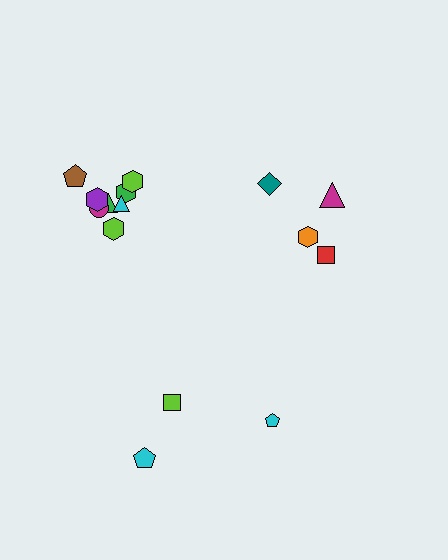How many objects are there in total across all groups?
There are 15 objects.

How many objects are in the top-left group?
There are 8 objects.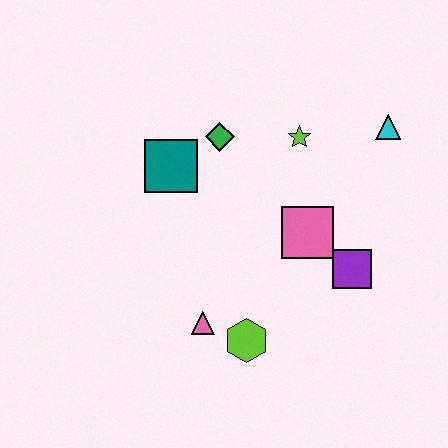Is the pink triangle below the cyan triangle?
Yes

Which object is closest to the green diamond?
The teal square is closest to the green diamond.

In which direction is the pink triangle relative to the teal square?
The pink triangle is below the teal square.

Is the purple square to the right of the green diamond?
Yes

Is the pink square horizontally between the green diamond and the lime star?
No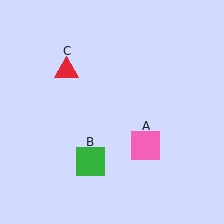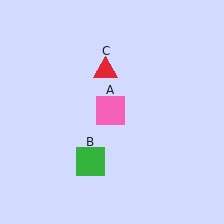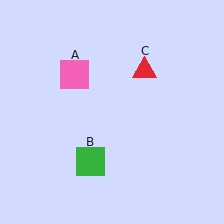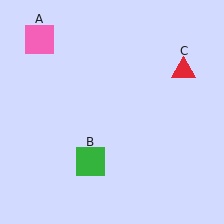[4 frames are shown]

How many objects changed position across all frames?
2 objects changed position: pink square (object A), red triangle (object C).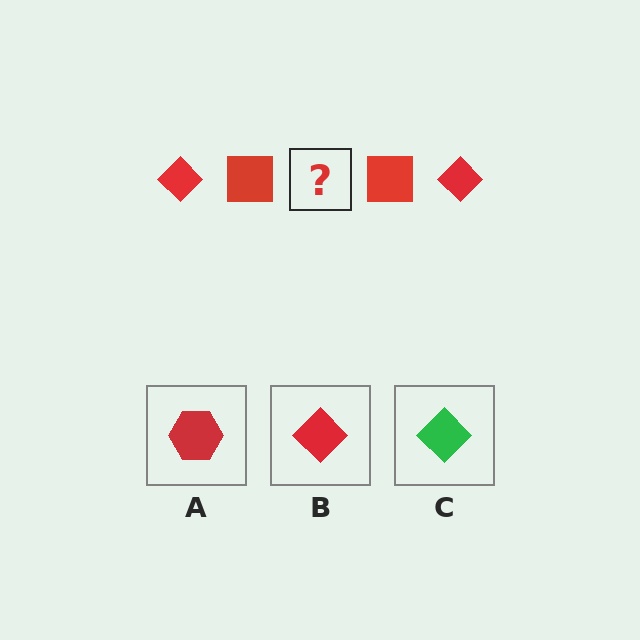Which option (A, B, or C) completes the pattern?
B.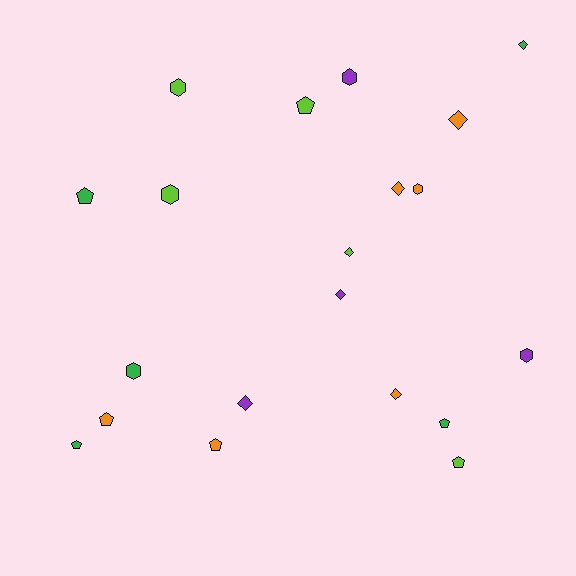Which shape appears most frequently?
Diamond, with 7 objects.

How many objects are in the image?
There are 20 objects.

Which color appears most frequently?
Orange, with 6 objects.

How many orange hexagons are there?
There is 1 orange hexagon.